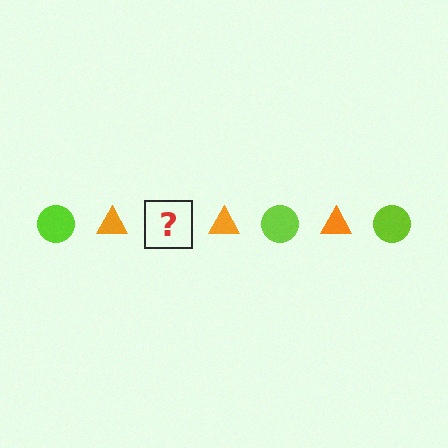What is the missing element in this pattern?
The missing element is a lime circle.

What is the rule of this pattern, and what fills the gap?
The rule is that the pattern alternates between lime circle and orange triangle. The gap should be filled with a lime circle.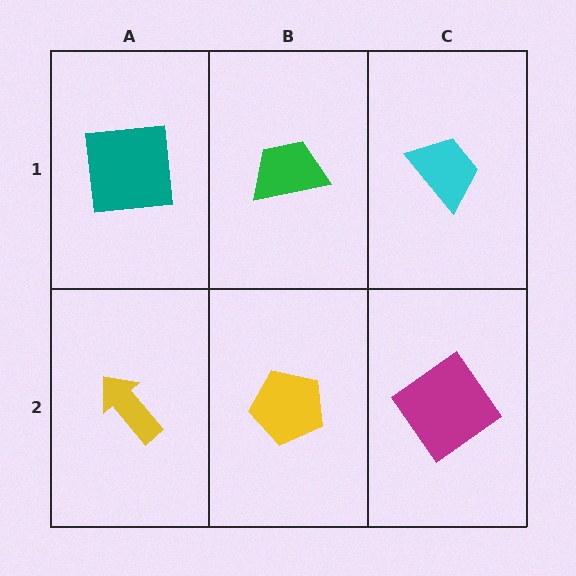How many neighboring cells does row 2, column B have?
3.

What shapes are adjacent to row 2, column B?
A green trapezoid (row 1, column B), a yellow arrow (row 2, column A), a magenta diamond (row 2, column C).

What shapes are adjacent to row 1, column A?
A yellow arrow (row 2, column A), a green trapezoid (row 1, column B).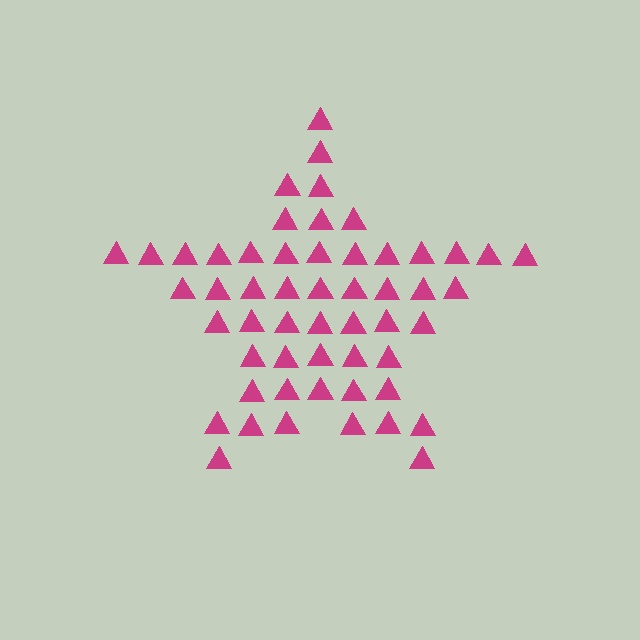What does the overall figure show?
The overall figure shows a star.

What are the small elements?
The small elements are triangles.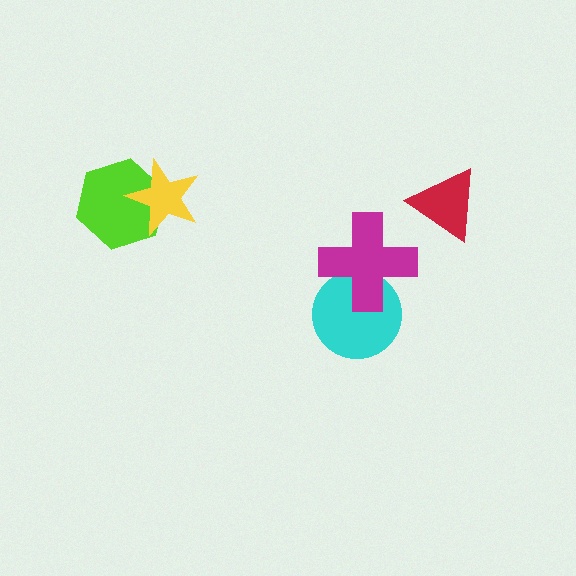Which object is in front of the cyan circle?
The magenta cross is in front of the cyan circle.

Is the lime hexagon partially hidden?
Yes, it is partially covered by another shape.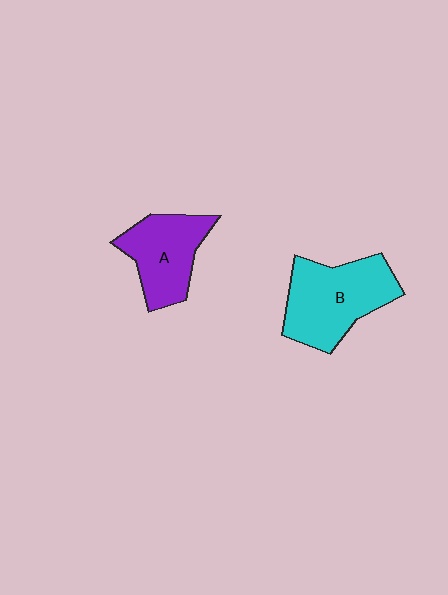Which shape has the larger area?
Shape B (cyan).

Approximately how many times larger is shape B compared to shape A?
Approximately 1.3 times.